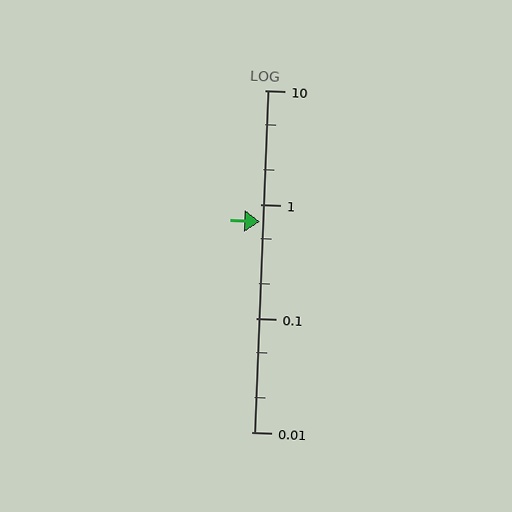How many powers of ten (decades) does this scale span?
The scale spans 3 decades, from 0.01 to 10.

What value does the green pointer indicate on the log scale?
The pointer indicates approximately 0.7.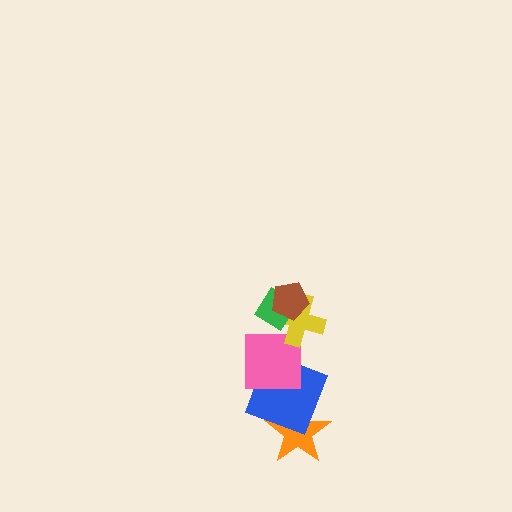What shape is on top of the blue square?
The pink square is on top of the blue square.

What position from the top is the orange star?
The orange star is 6th from the top.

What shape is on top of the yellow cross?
The green diamond is on top of the yellow cross.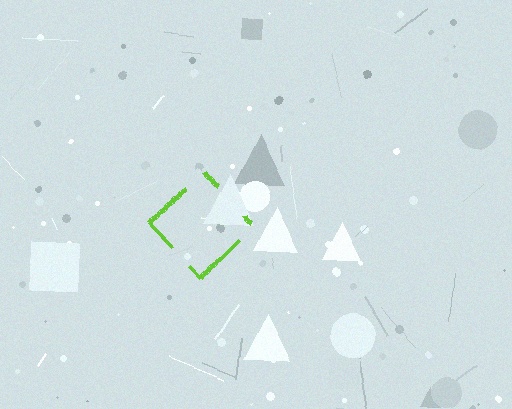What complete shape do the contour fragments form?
The contour fragments form a diamond.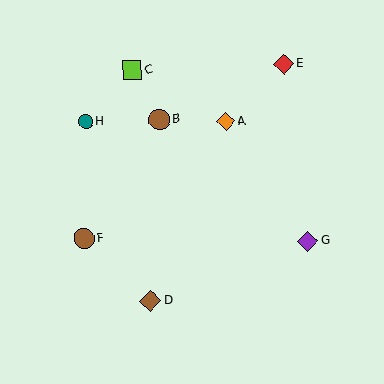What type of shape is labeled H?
Shape H is a teal circle.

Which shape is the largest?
The brown diamond (labeled D) is the largest.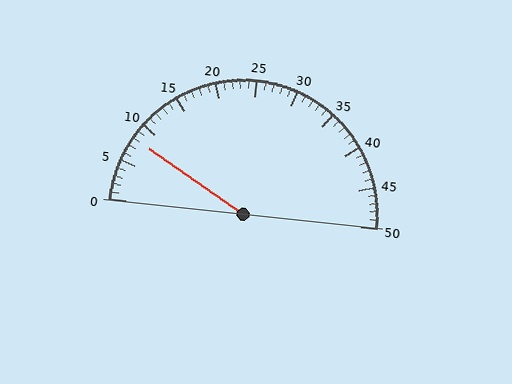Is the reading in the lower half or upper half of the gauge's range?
The reading is in the lower half of the range (0 to 50).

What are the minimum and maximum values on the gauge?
The gauge ranges from 0 to 50.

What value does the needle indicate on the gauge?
The needle indicates approximately 8.